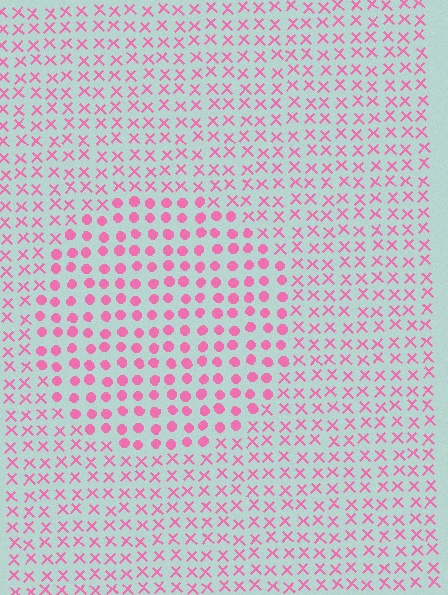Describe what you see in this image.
The image is filled with small pink elements arranged in a uniform grid. A circle-shaped region contains circles, while the surrounding area contains X marks. The boundary is defined purely by the change in element shape.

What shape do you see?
I see a circle.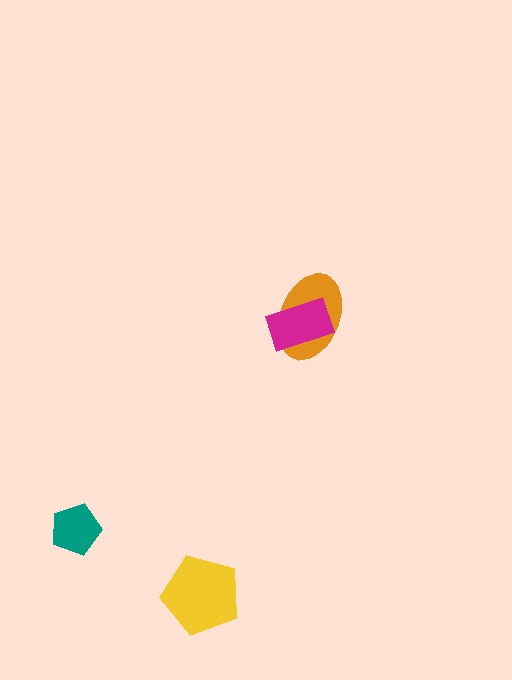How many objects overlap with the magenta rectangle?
1 object overlaps with the magenta rectangle.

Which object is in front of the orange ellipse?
The magenta rectangle is in front of the orange ellipse.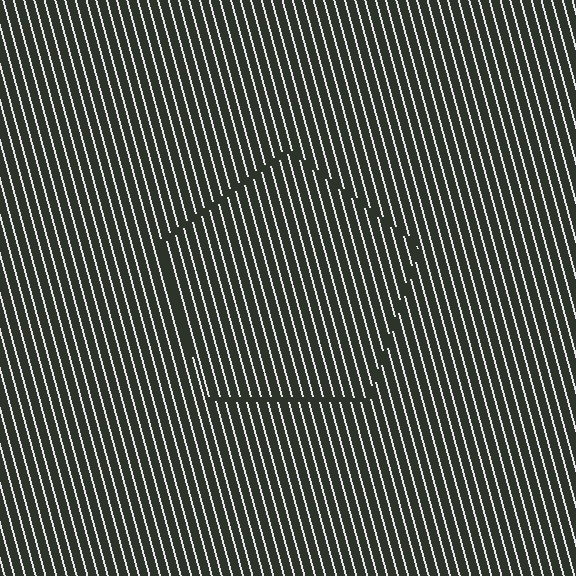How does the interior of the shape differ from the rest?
The interior of the shape contains the same grating, shifted by half a period — the contour is defined by the phase discontinuity where line-ends from the inner and outer gratings abut.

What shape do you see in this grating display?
An illusory pentagon. The interior of the shape contains the same grating, shifted by half a period — the contour is defined by the phase discontinuity where line-ends from the inner and outer gratings abut.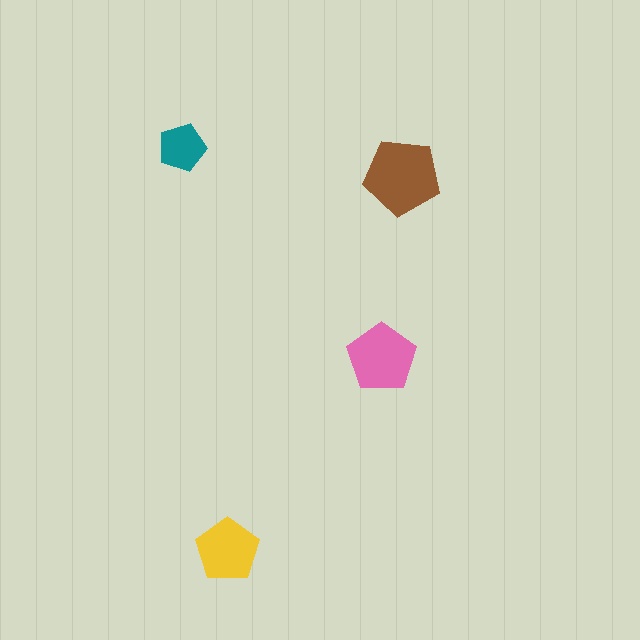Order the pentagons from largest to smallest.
the brown one, the pink one, the yellow one, the teal one.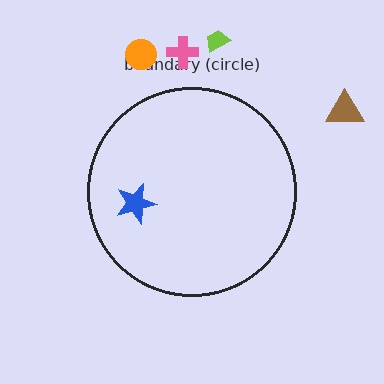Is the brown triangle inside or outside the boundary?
Outside.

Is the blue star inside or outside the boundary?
Inside.